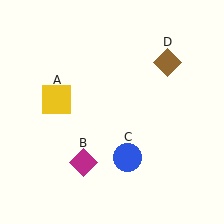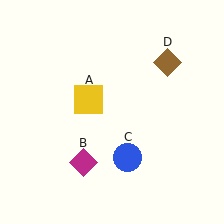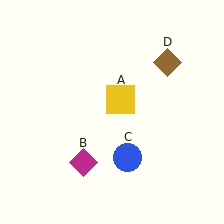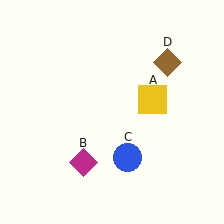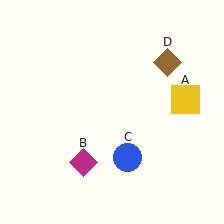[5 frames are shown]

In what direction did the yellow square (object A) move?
The yellow square (object A) moved right.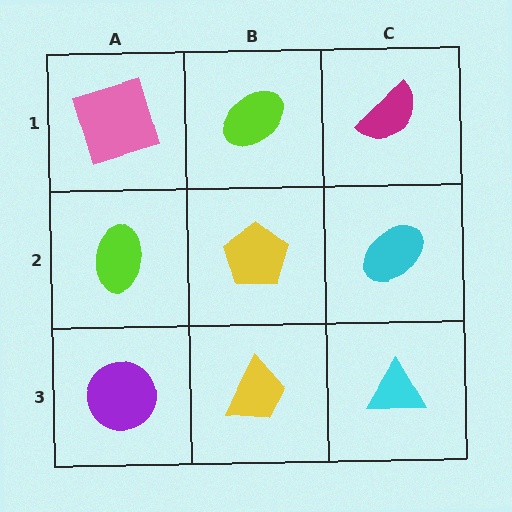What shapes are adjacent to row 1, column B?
A yellow pentagon (row 2, column B), a pink square (row 1, column A), a magenta semicircle (row 1, column C).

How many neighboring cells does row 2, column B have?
4.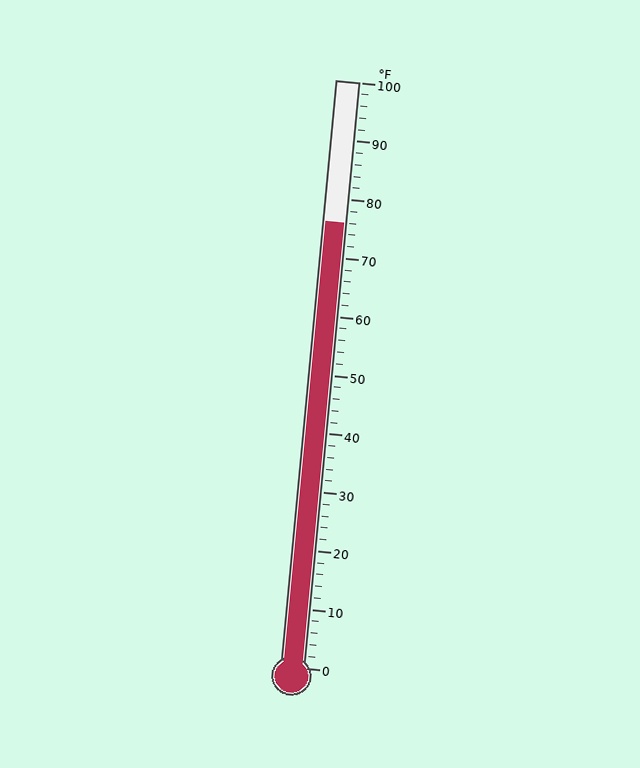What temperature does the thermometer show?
The thermometer shows approximately 76°F.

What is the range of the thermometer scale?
The thermometer scale ranges from 0°F to 100°F.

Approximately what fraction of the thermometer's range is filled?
The thermometer is filled to approximately 75% of its range.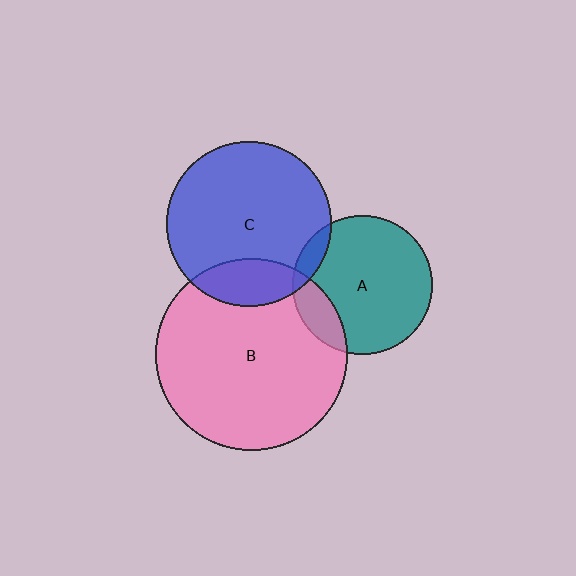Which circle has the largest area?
Circle B (pink).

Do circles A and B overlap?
Yes.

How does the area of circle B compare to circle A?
Approximately 1.9 times.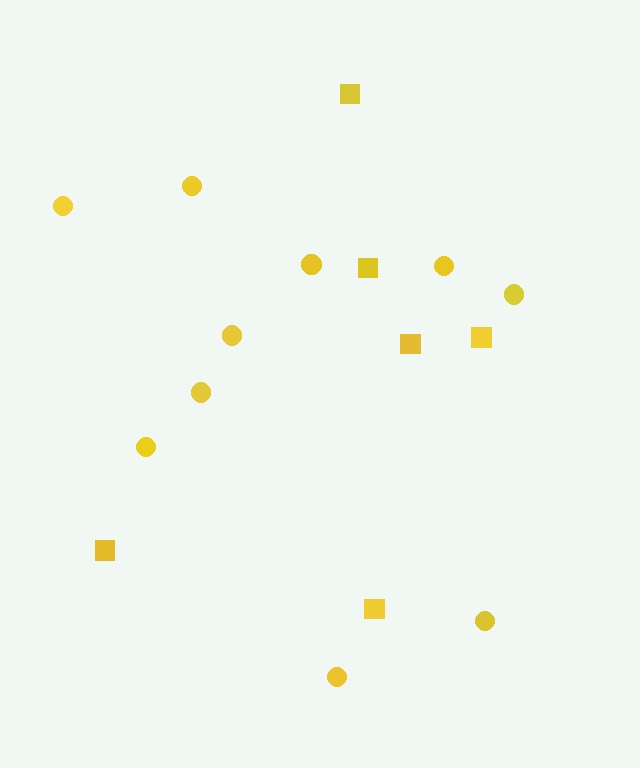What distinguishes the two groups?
There are 2 groups: one group of squares (6) and one group of circles (10).